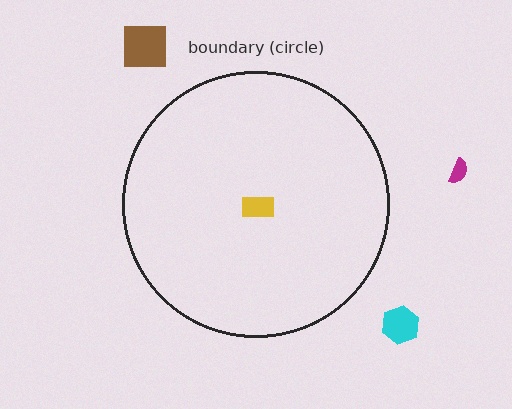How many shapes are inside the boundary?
1 inside, 3 outside.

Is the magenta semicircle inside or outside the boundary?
Outside.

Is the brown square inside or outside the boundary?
Outside.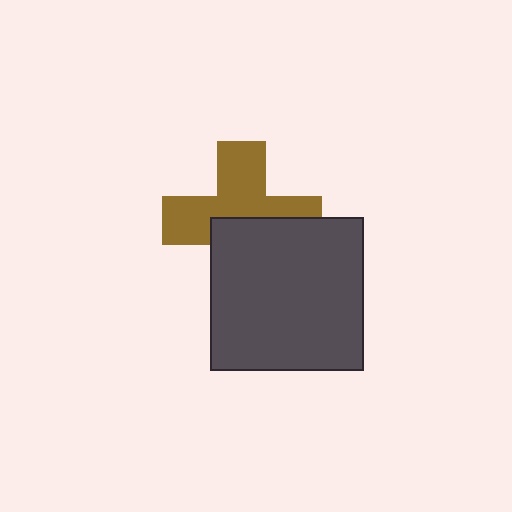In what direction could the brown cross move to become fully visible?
The brown cross could move up. That would shift it out from behind the dark gray rectangle entirely.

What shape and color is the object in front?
The object in front is a dark gray rectangle.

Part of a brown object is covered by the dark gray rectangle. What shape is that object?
It is a cross.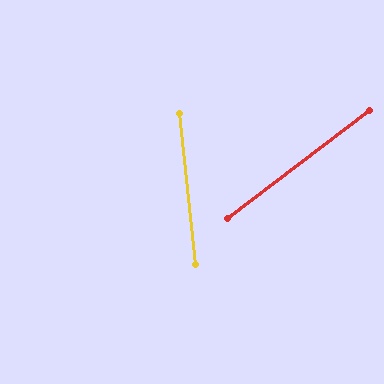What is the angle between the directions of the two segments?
Approximately 59 degrees.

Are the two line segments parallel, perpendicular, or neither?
Neither parallel nor perpendicular — they differ by about 59°.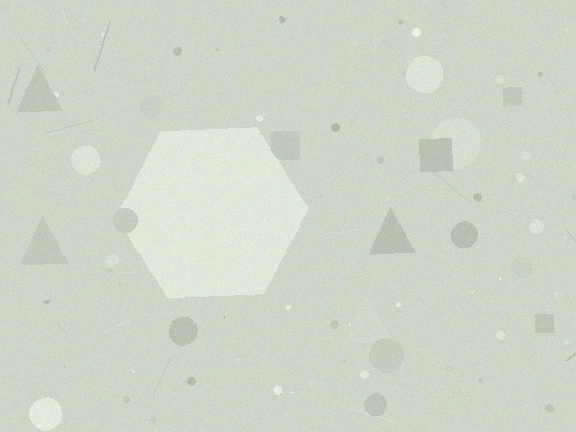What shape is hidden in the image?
A hexagon is hidden in the image.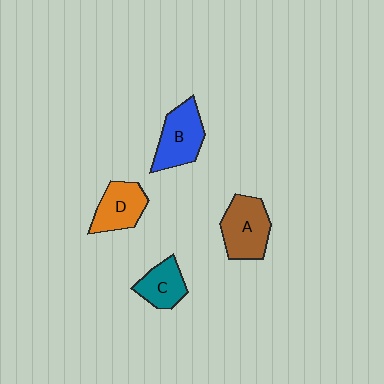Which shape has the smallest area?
Shape C (teal).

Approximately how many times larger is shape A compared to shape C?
Approximately 1.5 times.